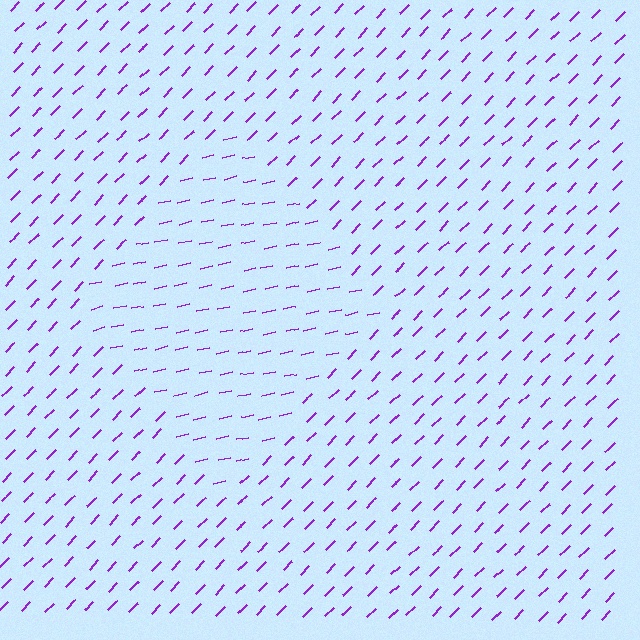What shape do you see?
I see a diamond.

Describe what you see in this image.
The image is filled with small purple line segments. A diamond region in the image has lines oriented differently from the surrounding lines, creating a visible texture boundary.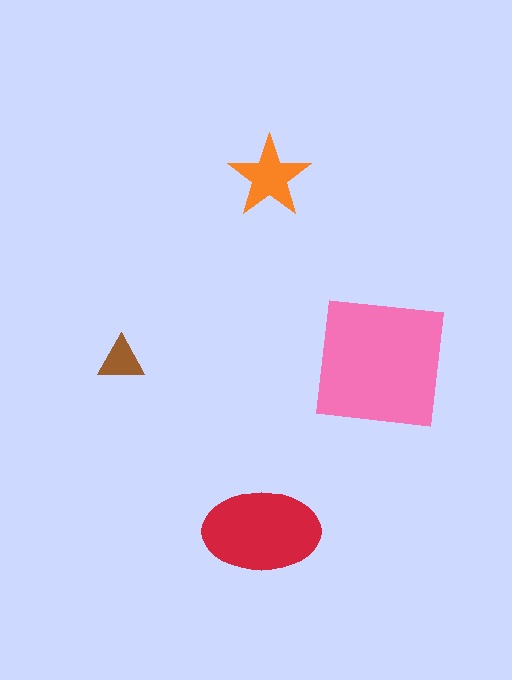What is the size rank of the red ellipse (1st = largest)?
2nd.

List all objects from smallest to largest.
The brown triangle, the orange star, the red ellipse, the pink square.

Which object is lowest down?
The red ellipse is bottommost.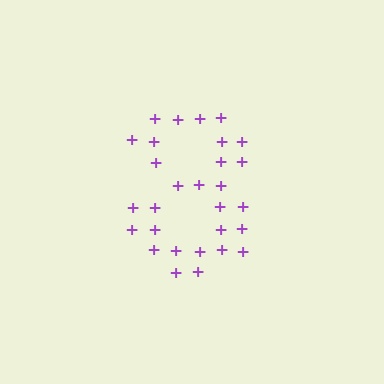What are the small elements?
The small elements are plus signs.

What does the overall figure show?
The overall figure shows the digit 8.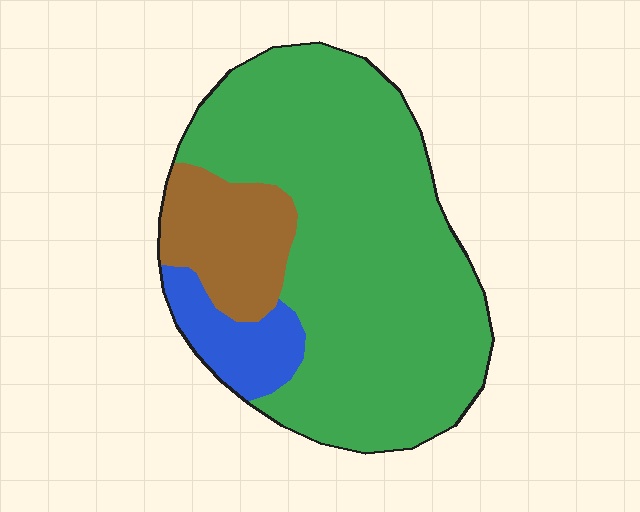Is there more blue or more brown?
Brown.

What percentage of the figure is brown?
Brown covers 16% of the figure.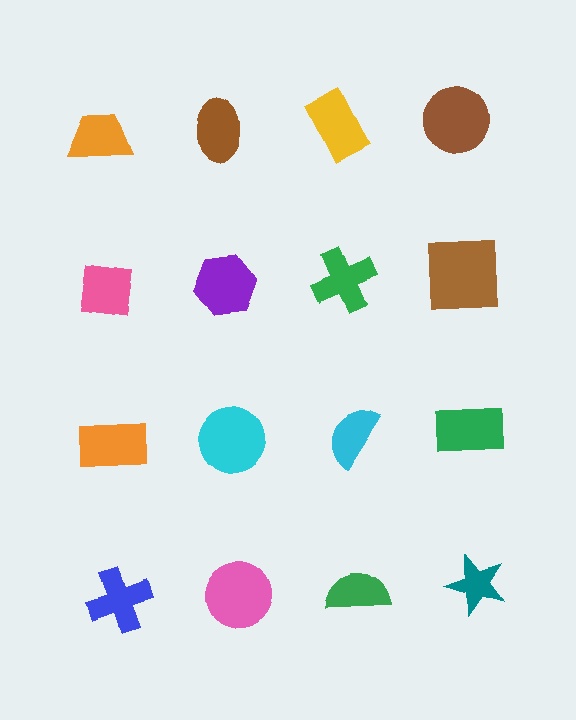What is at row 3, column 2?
A cyan circle.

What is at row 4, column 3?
A green semicircle.